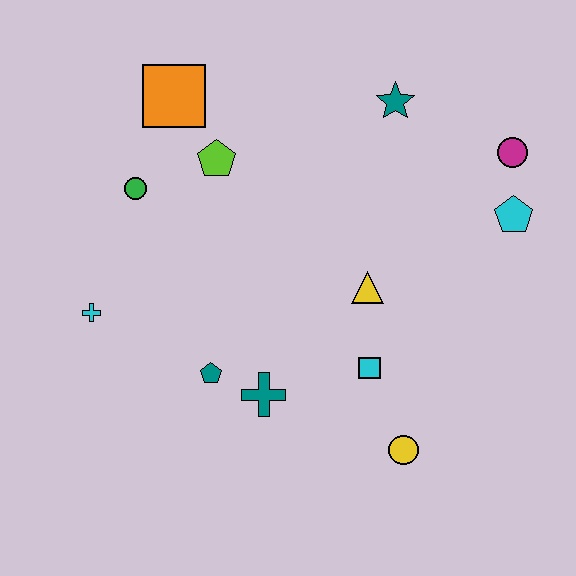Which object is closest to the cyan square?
The yellow triangle is closest to the cyan square.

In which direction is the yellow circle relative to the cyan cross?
The yellow circle is to the right of the cyan cross.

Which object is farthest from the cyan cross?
The magenta circle is farthest from the cyan cross.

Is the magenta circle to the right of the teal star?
Yes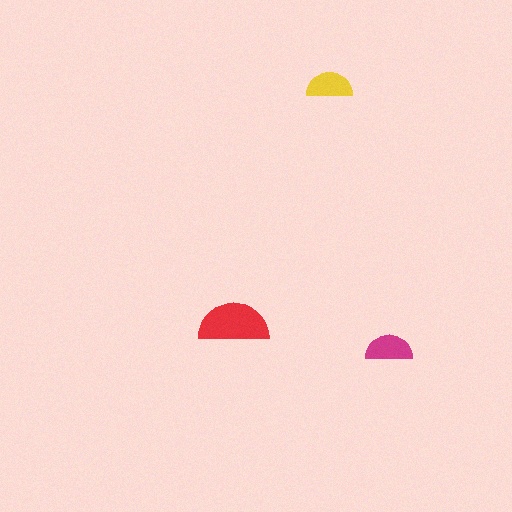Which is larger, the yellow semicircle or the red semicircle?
The red one.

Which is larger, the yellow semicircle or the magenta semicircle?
The magenta one.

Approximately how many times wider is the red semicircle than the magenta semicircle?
About 1.5 times wider.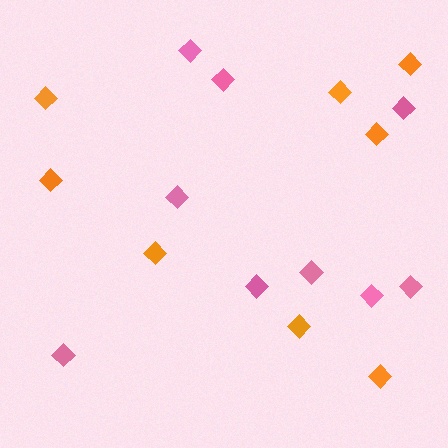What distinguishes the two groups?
There are 2 groups: one group of orange diamonds (8) and one group of pink diamonds (9).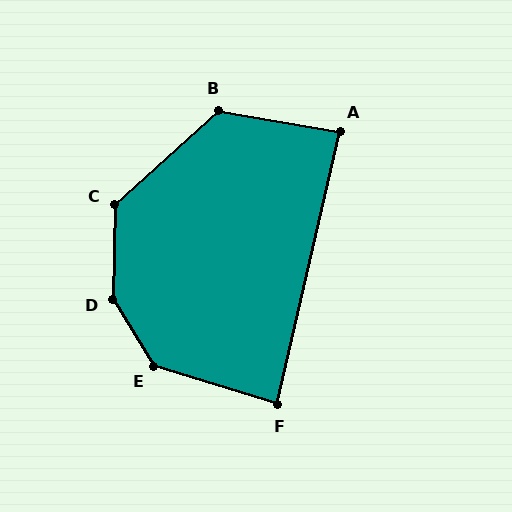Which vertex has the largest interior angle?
D, at approximately 146 degrees.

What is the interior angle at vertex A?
Approximately 87 degrees (approximately right).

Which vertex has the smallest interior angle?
F, at approximately 86 degrees.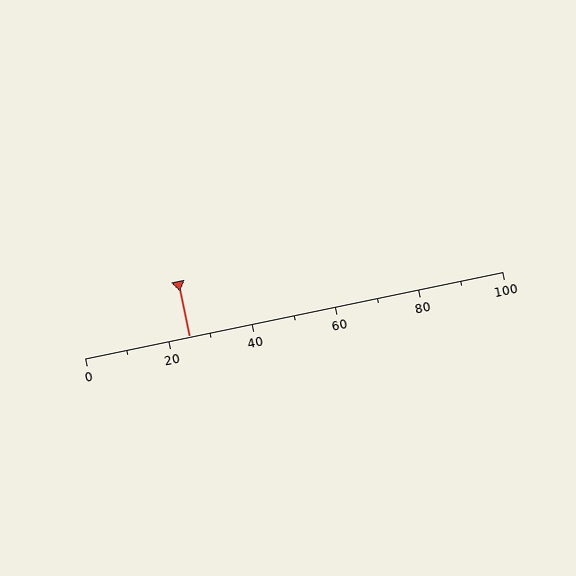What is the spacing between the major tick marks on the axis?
The major ticks are spaced 20 apart.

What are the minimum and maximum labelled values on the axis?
The axis runs from 0 to 100.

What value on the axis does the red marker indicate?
The marker indicates approximately 25.